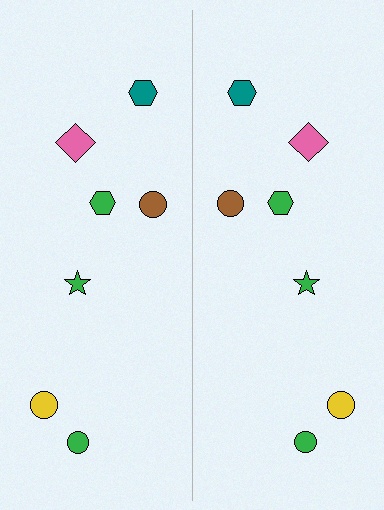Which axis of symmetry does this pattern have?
The pattern has a vertical axis of symmetry running through the center of the image.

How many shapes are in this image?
There are 14 shapes in this image.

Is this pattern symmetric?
Yes, this pattern has bilateral (reflection) symmetry.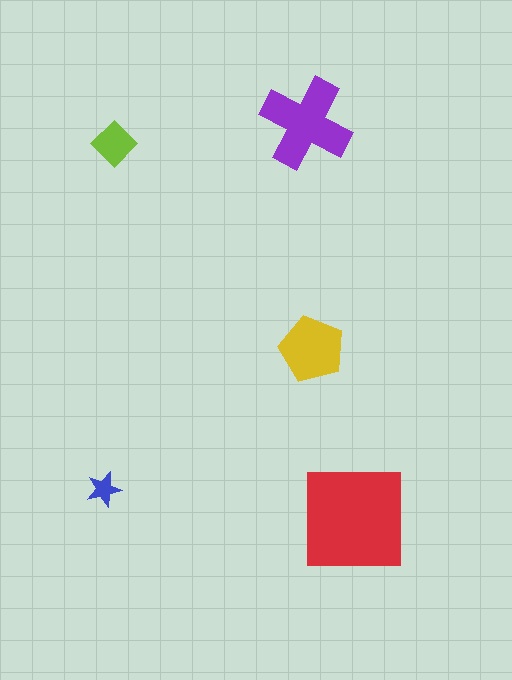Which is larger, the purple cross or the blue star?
The purple cross.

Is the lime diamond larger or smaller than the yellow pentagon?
Smaller.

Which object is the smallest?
The blue star.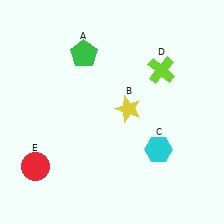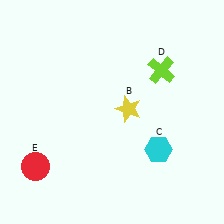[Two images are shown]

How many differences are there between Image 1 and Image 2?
There is 1 difference between the two images.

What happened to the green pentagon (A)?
The green pentagon (A) was removed in Image 2. It was in the top-left area of Image 1.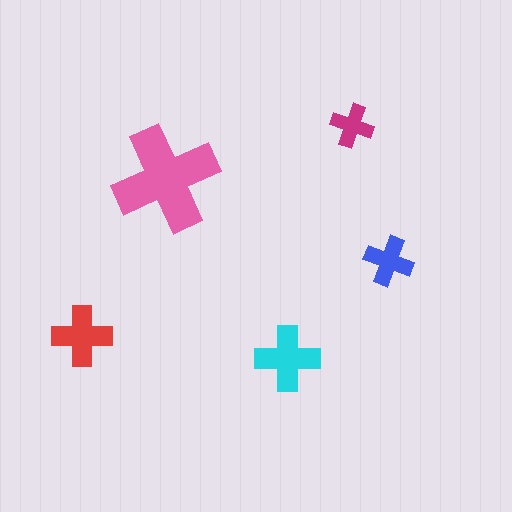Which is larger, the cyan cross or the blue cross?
The cyan one.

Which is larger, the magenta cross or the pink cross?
The pink one.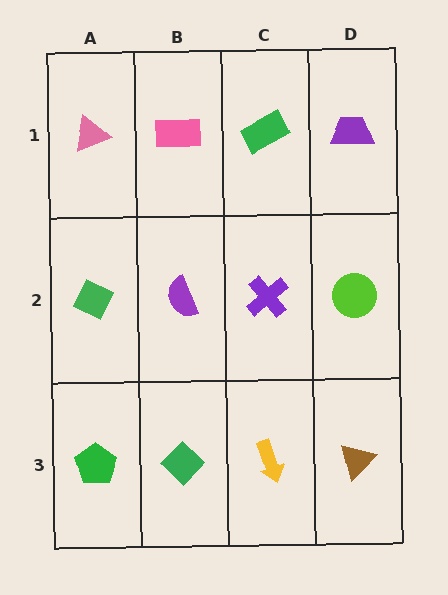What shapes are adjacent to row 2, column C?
A green rectangle (row 1, column C), a yellow arrow (row 3, column C), a purple semicircle (row 2, column B), a lime circle (row 2, column D).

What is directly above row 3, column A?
A green diamond.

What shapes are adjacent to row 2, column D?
A purple trapezoid (row 1, column D), a brown triangle (row 3, column D), a purple cross (row 2, column C).